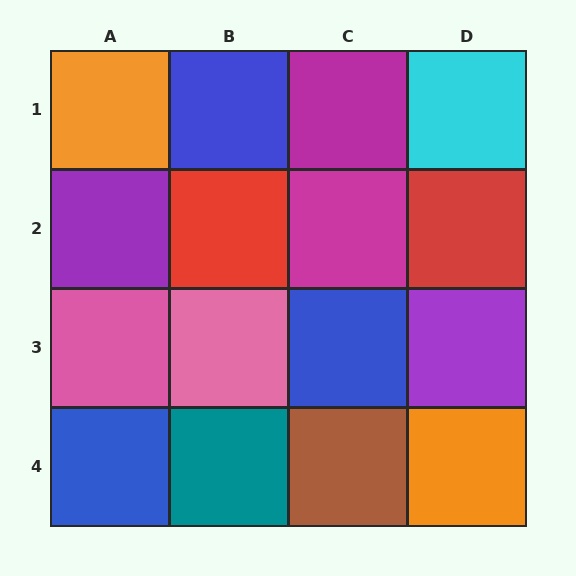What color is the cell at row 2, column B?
Red.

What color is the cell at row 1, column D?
Cyan.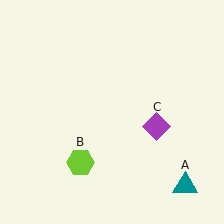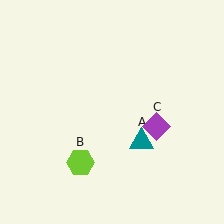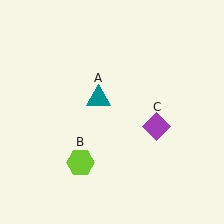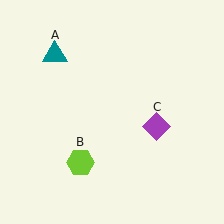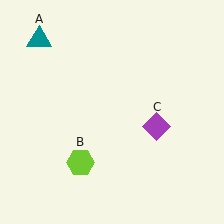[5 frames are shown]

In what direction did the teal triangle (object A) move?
The teal triangle (object A) moved up and to the left.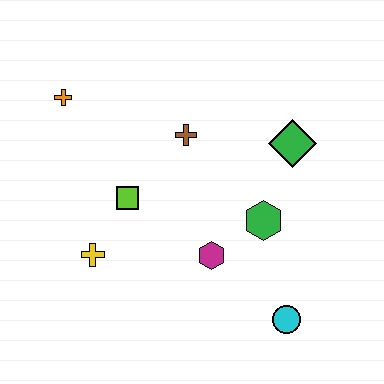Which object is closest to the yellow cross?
The lime square is closest to the yellow cross.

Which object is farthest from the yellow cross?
The green diamond is farthest from the yellow cross.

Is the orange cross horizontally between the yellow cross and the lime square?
No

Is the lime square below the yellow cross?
No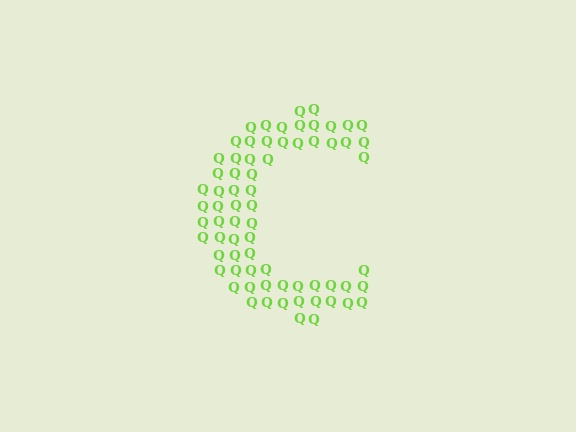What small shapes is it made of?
It is made of small letter Q's.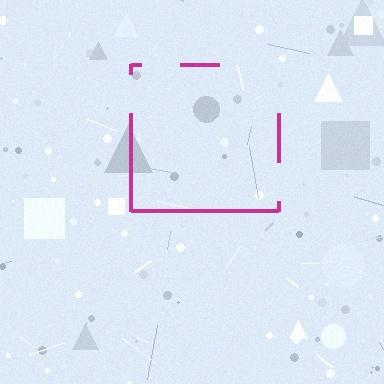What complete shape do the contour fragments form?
The contour fragments form a square.